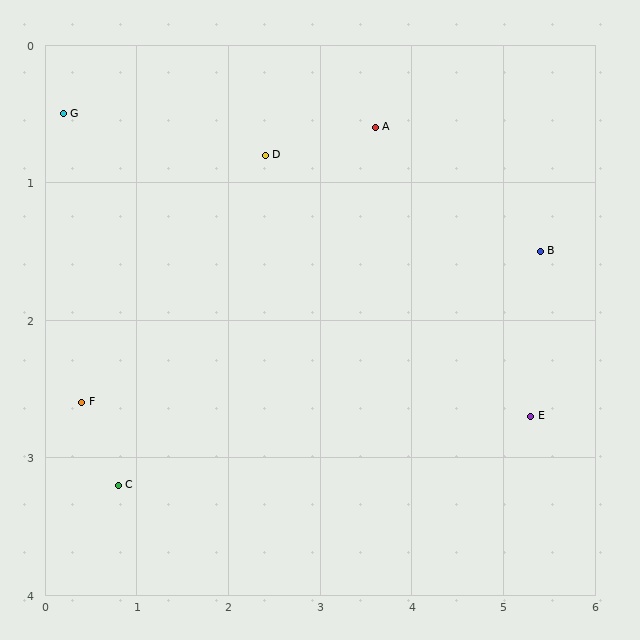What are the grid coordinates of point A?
Point A is at approximately (3.6, 0.6).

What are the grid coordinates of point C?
Point C is at approximately (0.8, 3.2).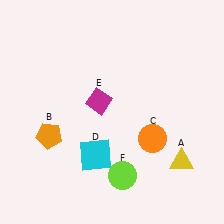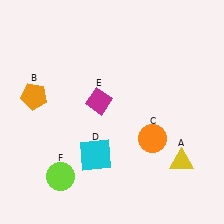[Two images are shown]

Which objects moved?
The objects that moved are: the orange pentagon (B), the lime circle (F).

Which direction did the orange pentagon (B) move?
The orange pentagon (B) moved up.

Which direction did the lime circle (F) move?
The lime circle (F) moved left.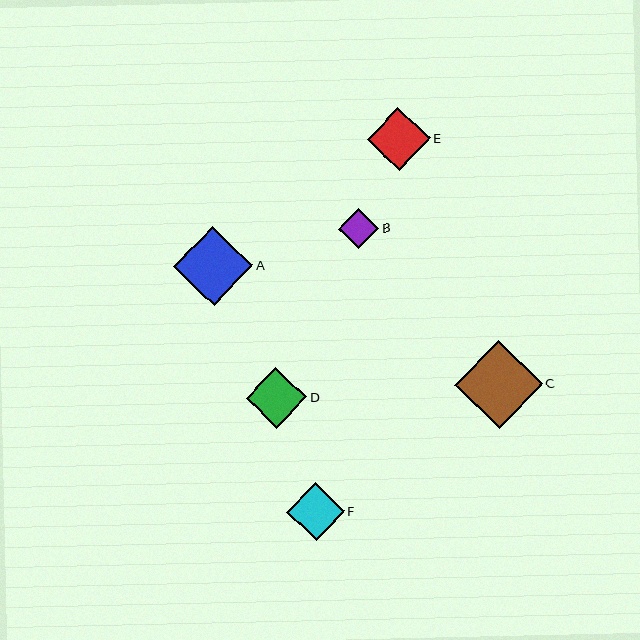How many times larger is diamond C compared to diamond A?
Diamond C is approximately 1.1 times the size of diamond A.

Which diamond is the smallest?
Diamond B is the smallest with a size of approximately 40 pixels.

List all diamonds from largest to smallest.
From largest to smallest: C, A, E, D, F, B.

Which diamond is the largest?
Diamond C is the largest with a size of approximately 88 pixels.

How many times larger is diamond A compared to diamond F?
Diamond A is approximately 1.4 times the size of diamond F.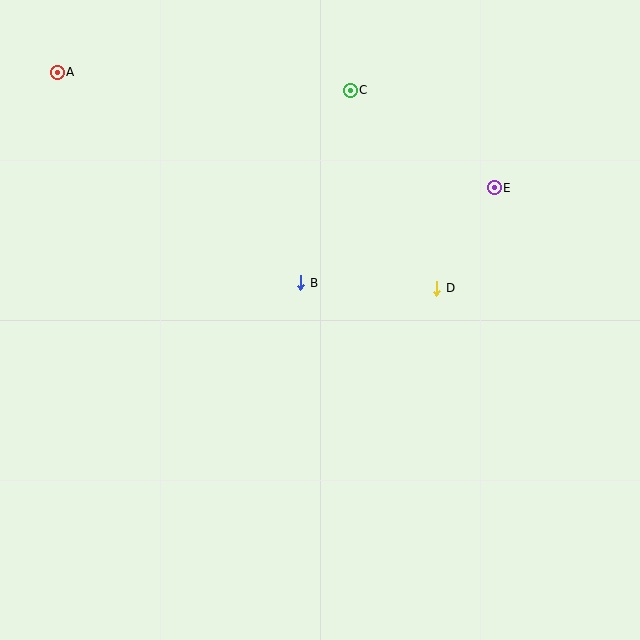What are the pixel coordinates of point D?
Point D is at (437, 288).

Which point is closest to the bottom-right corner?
Point D is closest to the bottom-right corner.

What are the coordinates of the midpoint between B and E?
The midpoint between B and E is at (398, 235).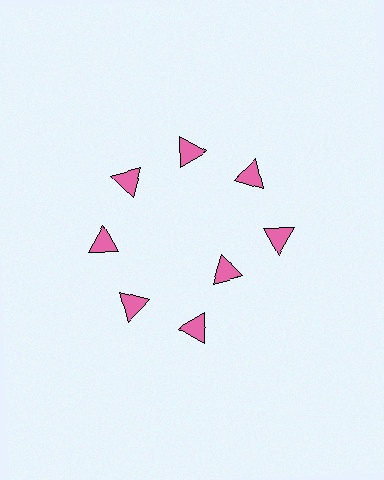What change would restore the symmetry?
The symmetry would be restored by moving it outward, back onto the ring so that all 8 triangles sit at equal angles and equal distance from the center.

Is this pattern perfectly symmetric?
No. The 8 pink triangles are arranged in a ring, but one element near the 4 o'clock position is pulled inward toward the center, breaking the 8-fold rotational symmetry.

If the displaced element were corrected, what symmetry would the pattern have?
It would have 8-fold rotational symmetry — the pattern would map onto itself every 45 degrees.